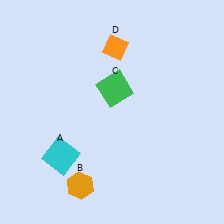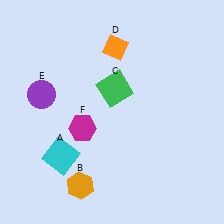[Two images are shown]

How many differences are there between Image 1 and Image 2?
There are 2 differences between the two images.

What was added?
A purple circle (E), a magenta hexagon (F) were added in Image 2.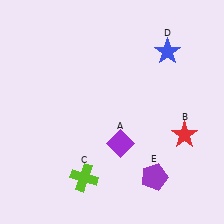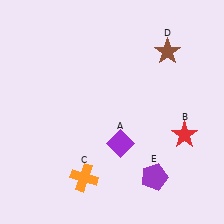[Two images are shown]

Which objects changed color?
C changed from lime to orange. D changed from blue to brown.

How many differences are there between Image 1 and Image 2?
There are 2 differences between the two images.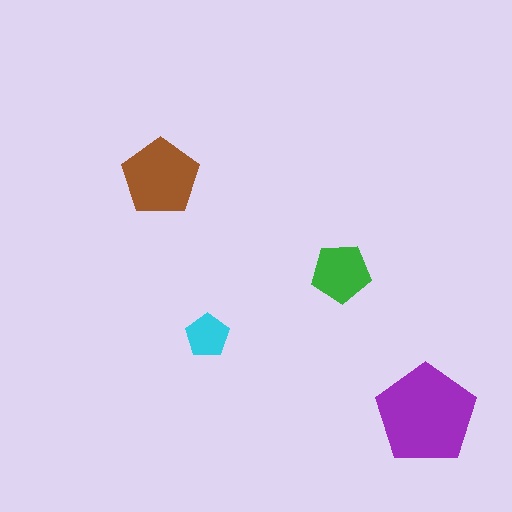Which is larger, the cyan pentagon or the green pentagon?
The green one.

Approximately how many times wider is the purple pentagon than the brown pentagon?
About 1.5 times wider.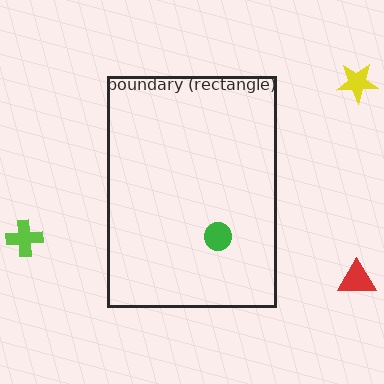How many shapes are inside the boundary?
1 inside, 3 outside.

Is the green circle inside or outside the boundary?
Inside.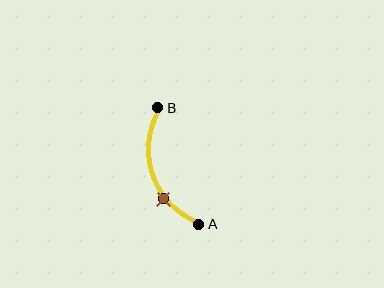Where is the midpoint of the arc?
The arc midpoint is the point on the curve farthest from the straight line joining A and B. It sits to the left of that line.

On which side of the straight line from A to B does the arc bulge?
The arc bulges to the left of the straight line connecting A and B.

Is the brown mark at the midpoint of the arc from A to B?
No. The brown mark lies on the arc but is closer to endpoint A. The arc midpoint would be at the point on the curve equidistant along the arc from both A and B.